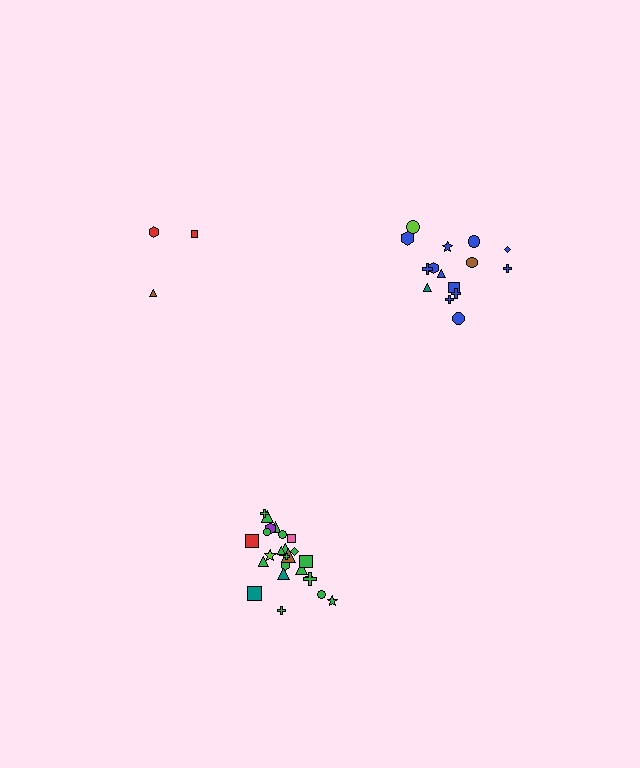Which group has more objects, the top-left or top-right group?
The top-right group.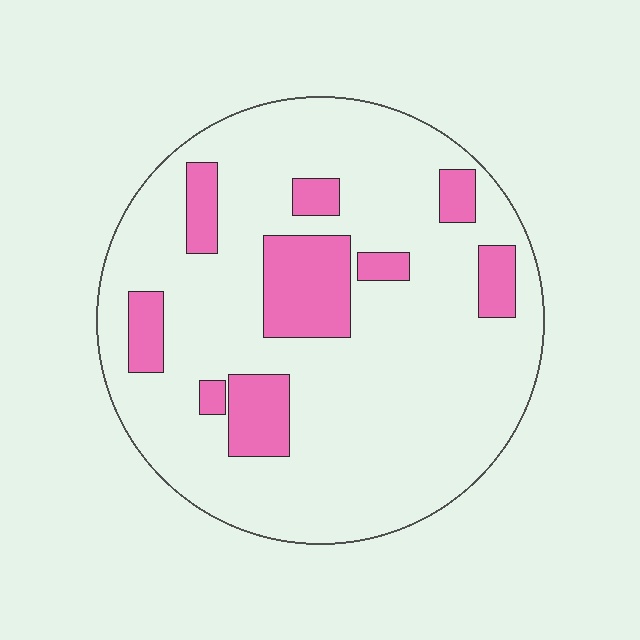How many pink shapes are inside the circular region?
9.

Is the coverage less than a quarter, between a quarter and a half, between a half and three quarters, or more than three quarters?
Less than a quarter.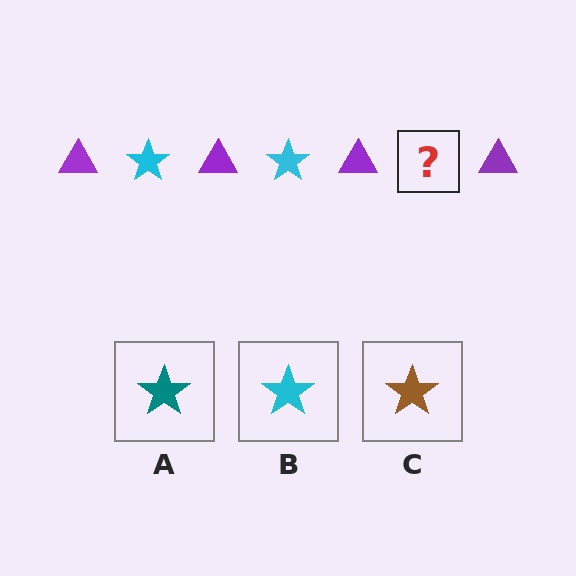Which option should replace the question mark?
Option B.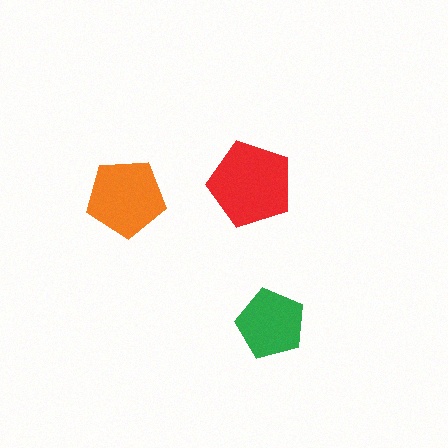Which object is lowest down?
The green pentagon is bottommost.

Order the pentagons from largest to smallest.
the red one, the orange one, the green one.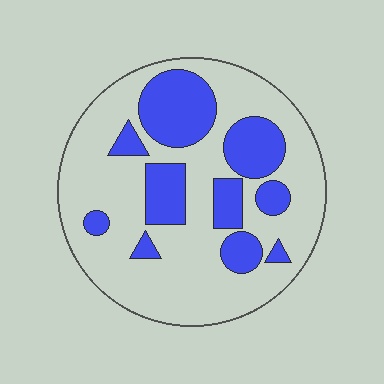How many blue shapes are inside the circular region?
10.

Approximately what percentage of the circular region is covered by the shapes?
Approximately 30%.